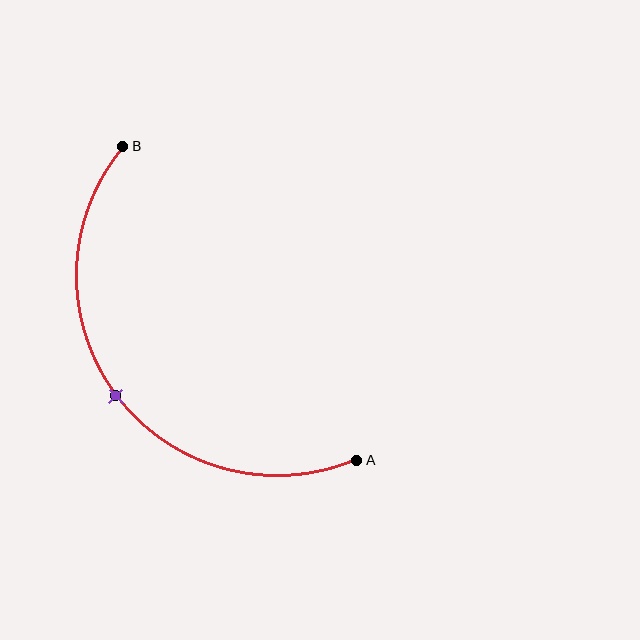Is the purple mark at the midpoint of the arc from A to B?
Yes. The purple mark lies on the arc at equal arc-length from both A and B — it is the arc midpoint.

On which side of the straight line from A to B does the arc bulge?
The arc bulges below and to the left of the straight line connecting A and B.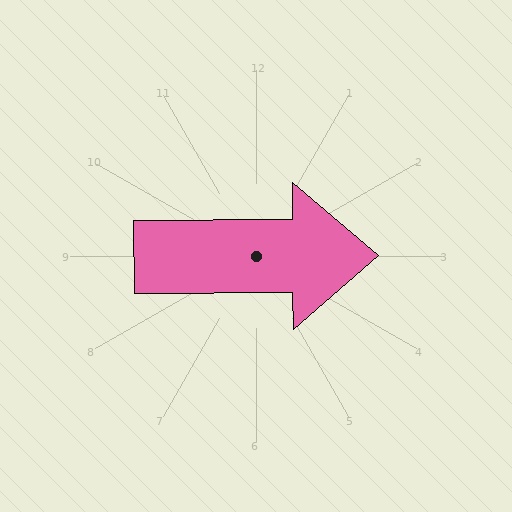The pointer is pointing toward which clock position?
Roughly 3 o'clock.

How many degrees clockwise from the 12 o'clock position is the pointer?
Approximately 90 degrees.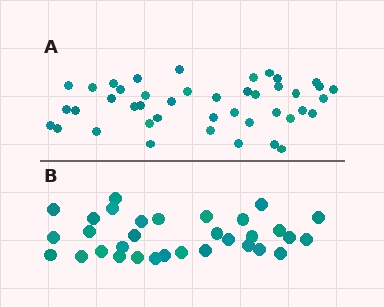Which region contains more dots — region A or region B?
Region A (the top region) has more dots.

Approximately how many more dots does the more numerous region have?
Region A has roughly 12 or so more dots than region B.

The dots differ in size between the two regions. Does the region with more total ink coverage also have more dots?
No. Region B has more total ink coverage because its dots are larger, but region A actually contains more individual dots. Total area can be misleading — the number of items is what matters here.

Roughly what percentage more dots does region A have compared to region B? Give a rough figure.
About 35% more.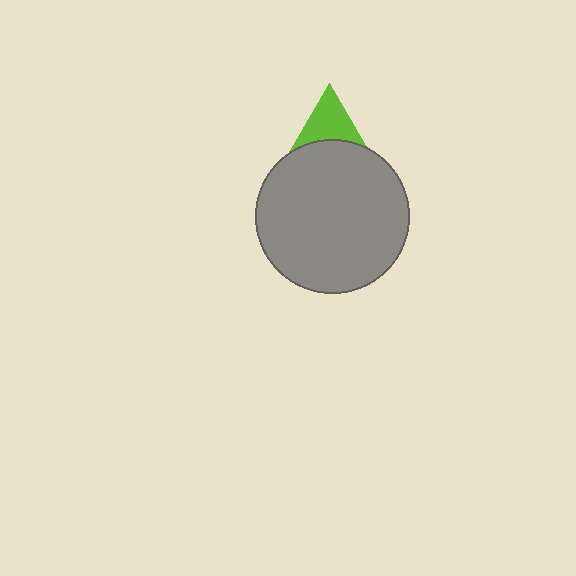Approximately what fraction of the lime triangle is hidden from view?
Roughly 53% of the lime triangle is hidden behind the gray circle.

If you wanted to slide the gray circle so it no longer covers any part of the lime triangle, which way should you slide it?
Slide it down — that is the most direct way to separate the two shapes.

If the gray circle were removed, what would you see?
You would see the complete lime triangle.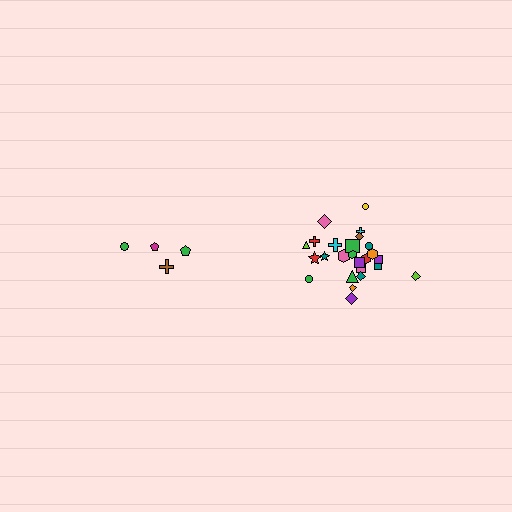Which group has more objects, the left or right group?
The right group.